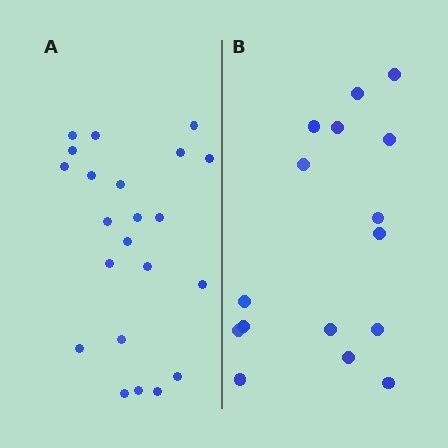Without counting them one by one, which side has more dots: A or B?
Region A (the left region) has more dots.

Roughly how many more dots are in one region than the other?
Region A has about 6 more dots than region B.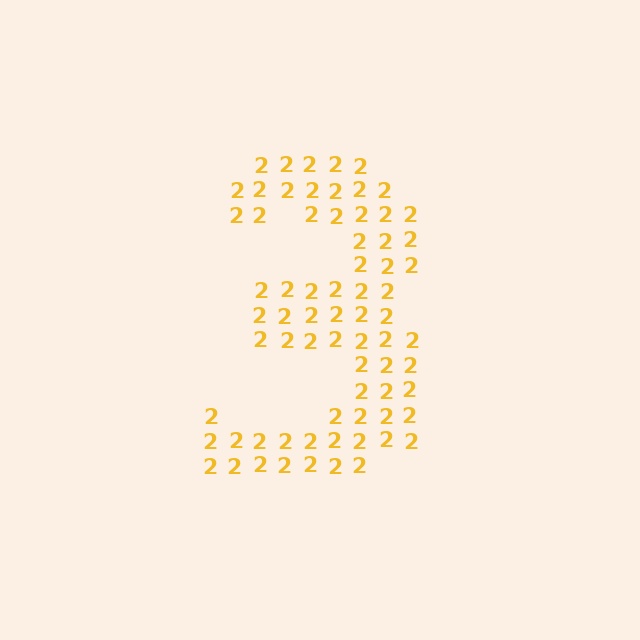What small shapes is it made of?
It is made of small digit 2's.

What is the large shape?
The large shape is the digit 3.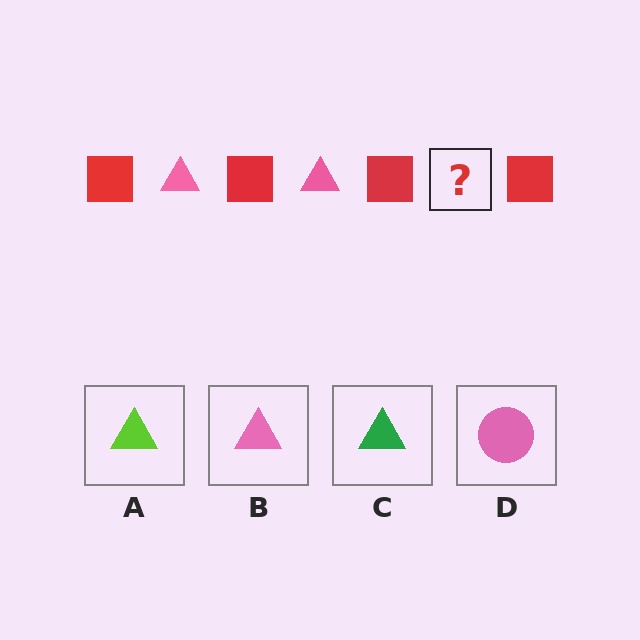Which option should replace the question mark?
Option B.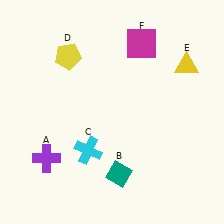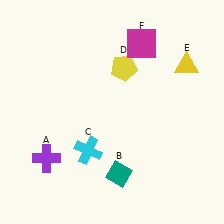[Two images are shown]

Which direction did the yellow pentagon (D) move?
The yellow pentagon (D) moved right.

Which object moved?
The yellow pentagon (D) moved right.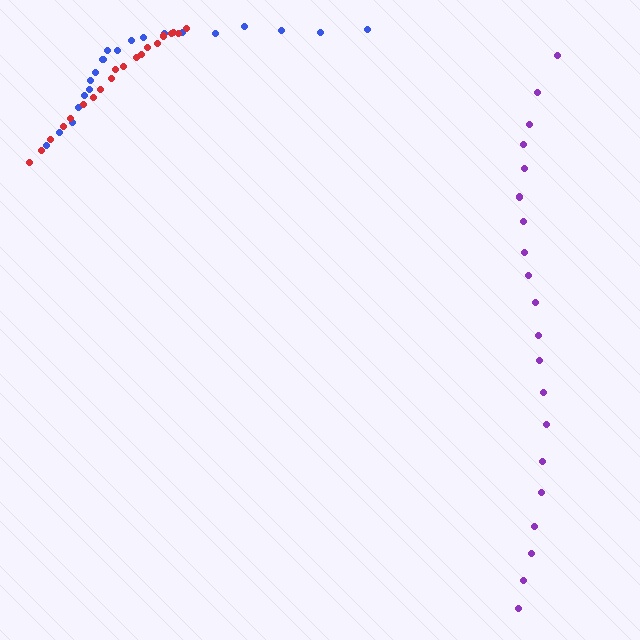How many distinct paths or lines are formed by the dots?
There are 3 distinct paths.